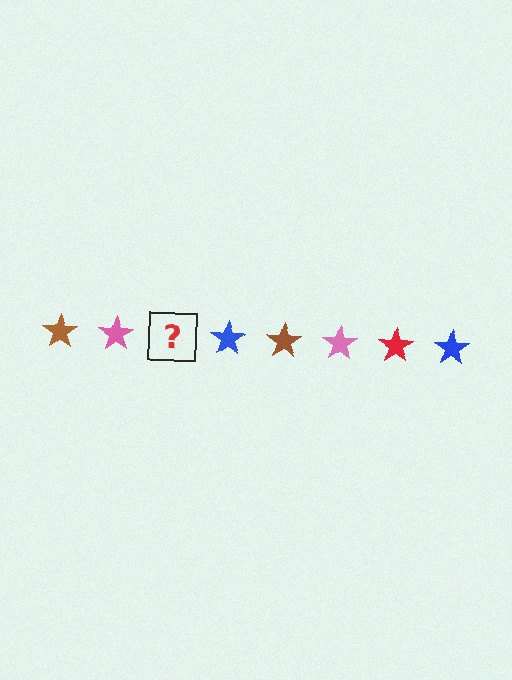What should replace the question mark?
The question mark should be replaced with a red star.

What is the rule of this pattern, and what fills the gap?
The rule is that the pattern cycles through brown, pink, red, blue stars. The gap should be filled with a red star.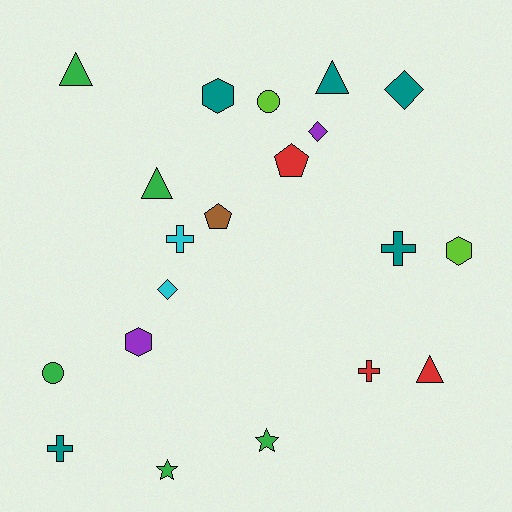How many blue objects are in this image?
There are no blue objects.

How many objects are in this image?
There are 20 objects.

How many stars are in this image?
There are 2 stars.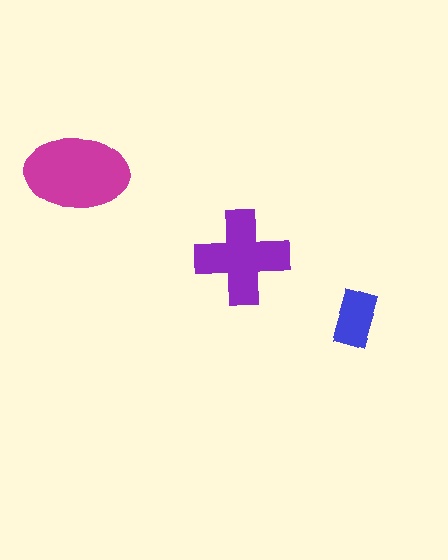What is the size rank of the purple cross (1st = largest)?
2nd.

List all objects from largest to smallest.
The magenta ellipse, the purple cross, the blue rectangle.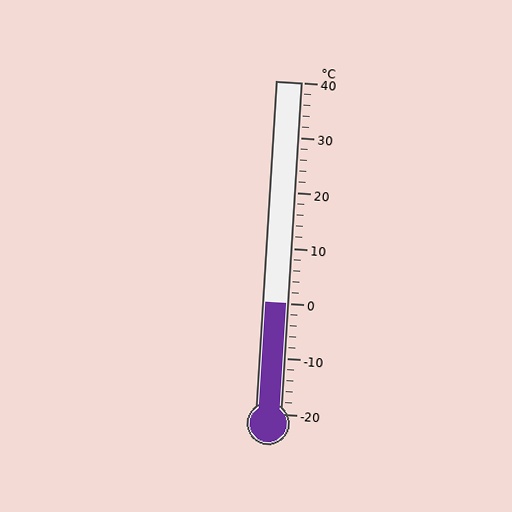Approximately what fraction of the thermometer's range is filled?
The thermometer is filled to approximately 35% of its range.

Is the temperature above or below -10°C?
The temperature is above -10°C.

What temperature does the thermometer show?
The thermometer shows approximately 0°C.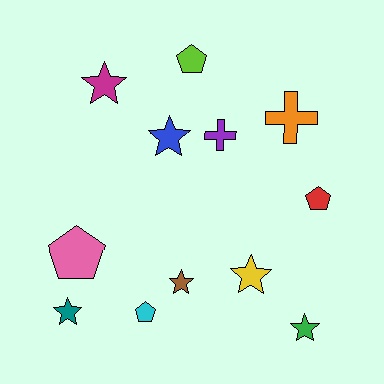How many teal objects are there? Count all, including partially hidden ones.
There is 1 teal object.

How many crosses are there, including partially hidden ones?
There are 2 crosses.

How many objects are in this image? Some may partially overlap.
There are 12 objects.